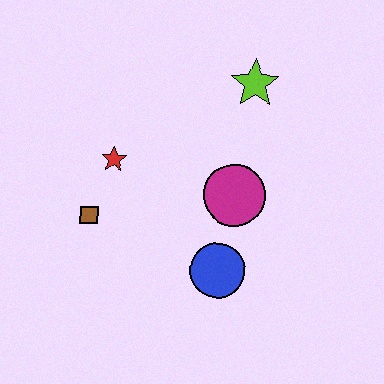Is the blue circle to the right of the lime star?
No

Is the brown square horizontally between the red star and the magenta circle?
No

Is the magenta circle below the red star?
Yes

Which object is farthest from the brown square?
The lime star is farthest from the brown square.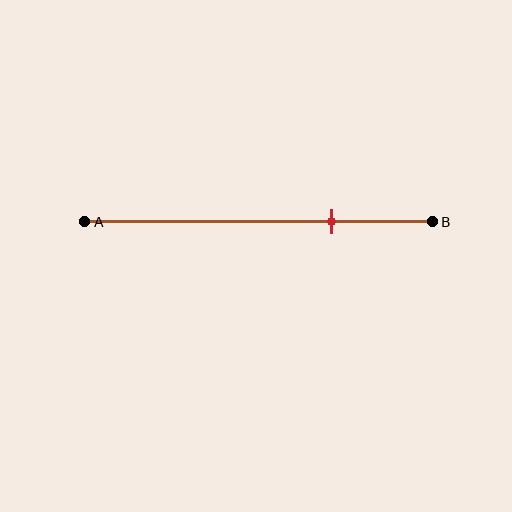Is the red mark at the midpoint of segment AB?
No, the mark is at about 70% from A, not at the 50% midpoint.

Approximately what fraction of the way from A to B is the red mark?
The red mark is approximately 70% of the way from A to B.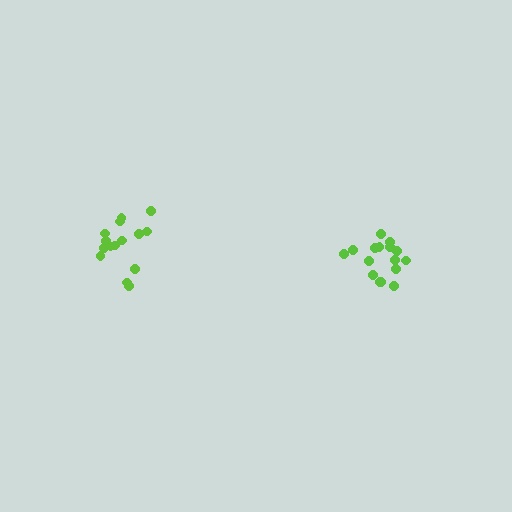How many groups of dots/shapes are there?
There are 2 groups.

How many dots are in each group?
Group 1: 15 dots, Group 2: 16 dots (31 total).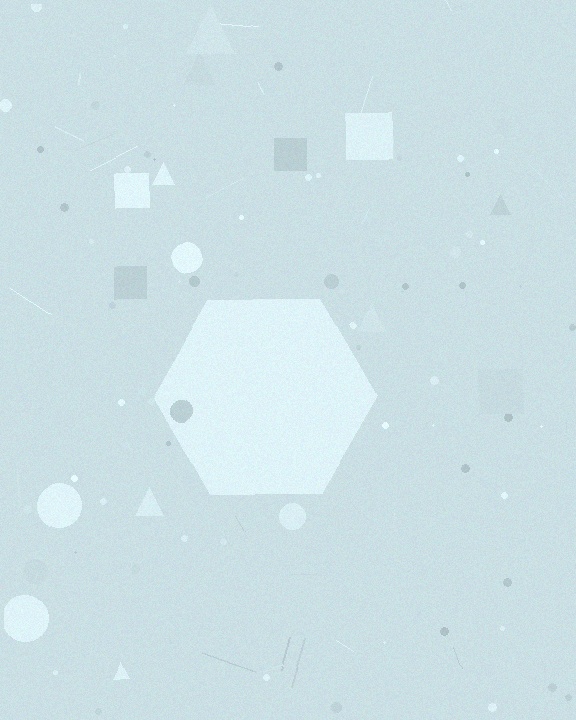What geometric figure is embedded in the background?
A hexagon is embedded in the background.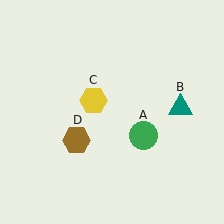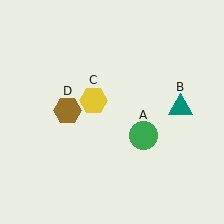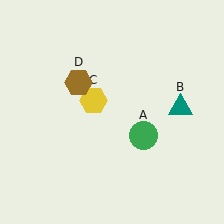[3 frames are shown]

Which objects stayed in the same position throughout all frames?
Green circle (object A) and teal triangle (object B) and yellow hexagon (object C) remained stationary.